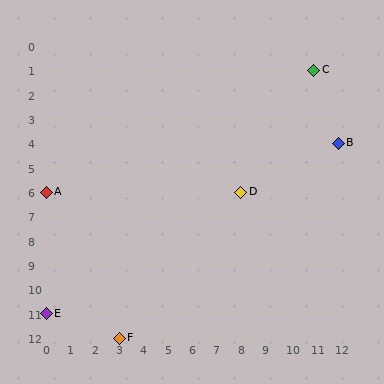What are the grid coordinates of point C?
Point C is at grid coordinates (11, 1).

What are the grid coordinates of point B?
Point B is at grid coordinates (12, 4).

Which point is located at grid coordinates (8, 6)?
Point D is at (8, 6).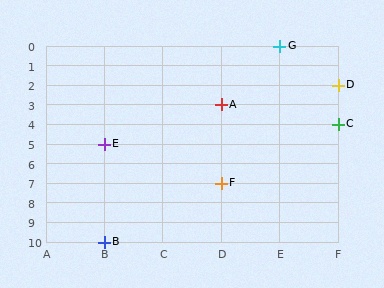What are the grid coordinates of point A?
Point A is at grid coordinates (D, 3).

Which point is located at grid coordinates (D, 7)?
Point F is at (D, 7).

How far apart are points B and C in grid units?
Points B and C are 4 columns and 6 rows apart (about 7.2 grid units diagonally).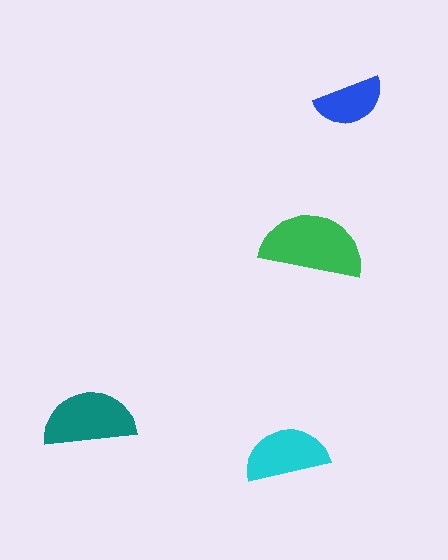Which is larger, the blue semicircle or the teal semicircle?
The teal one.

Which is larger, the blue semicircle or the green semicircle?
The green one.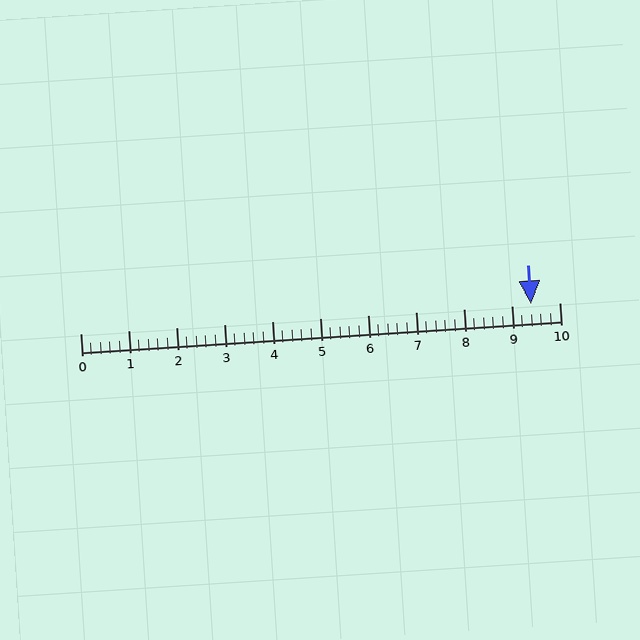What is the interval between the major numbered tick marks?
The major tick marks are spaced 1 units apart.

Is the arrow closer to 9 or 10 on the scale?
The arrow is closer to 9.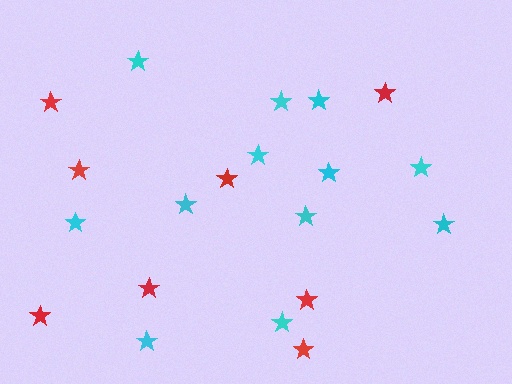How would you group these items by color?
There are 2 groups: one group of cyan stars (12) and one group of red stars (8).